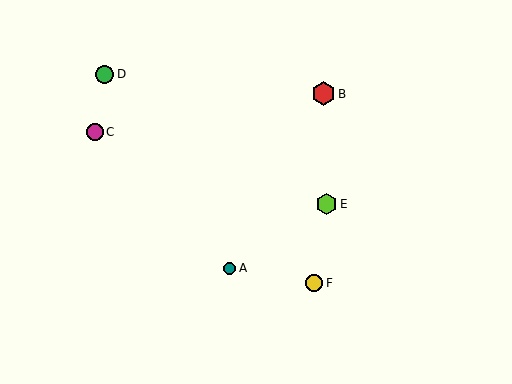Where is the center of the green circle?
The center of the green circle is at (104, 74).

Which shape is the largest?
The red hexagon (labeled B) is the largest.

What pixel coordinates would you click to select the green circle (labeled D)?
Click at (104, 74) to select the green circle D.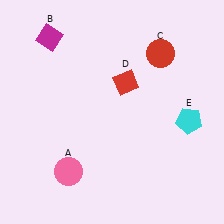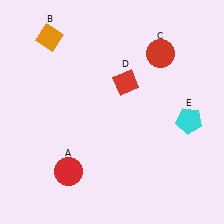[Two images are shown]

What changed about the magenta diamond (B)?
In Image 1, B is magenta. In Image 2, it changed to orange.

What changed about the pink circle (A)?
In Image 1, A is pink. In Image 2, it changed to red.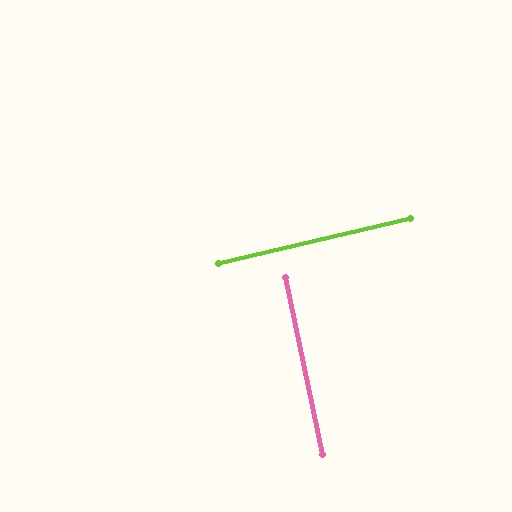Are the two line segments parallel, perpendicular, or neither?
Perpendicular — they meet at approximately 89°.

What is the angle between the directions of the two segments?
Approximately 89 degrees.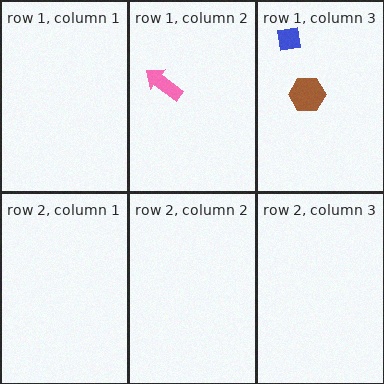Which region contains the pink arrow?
The row 1, column 2 region.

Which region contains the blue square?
The row 1, column 3 region.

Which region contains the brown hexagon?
The row 1, column 3 region.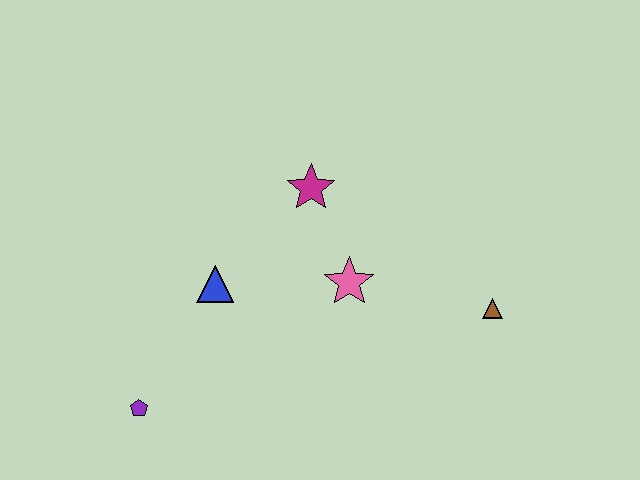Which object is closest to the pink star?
The magenta star is closest to the pink star.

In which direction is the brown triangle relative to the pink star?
The brown triangle is to the right of the pink star.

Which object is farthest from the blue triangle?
The brown triangle is farthest from the blue triangle.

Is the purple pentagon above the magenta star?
No